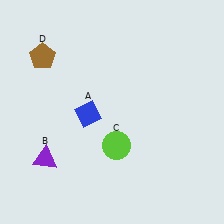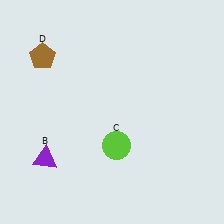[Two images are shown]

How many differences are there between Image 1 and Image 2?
There is 1 difference between the two images.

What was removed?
The blue diamond (A) was removed in Image 2.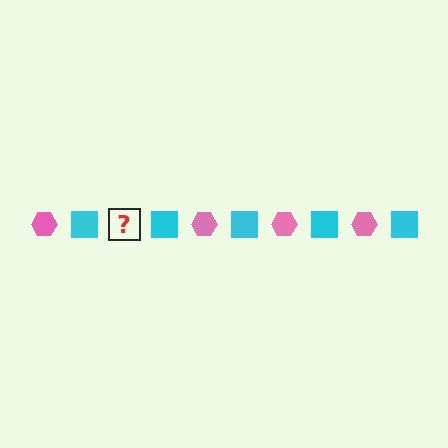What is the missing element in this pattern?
The missing element is a pink hexagon.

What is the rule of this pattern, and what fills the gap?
The rule is that the pattern alternates between pink hexagon and cyan square. The gap should be filled with a pink hexagon.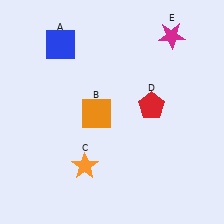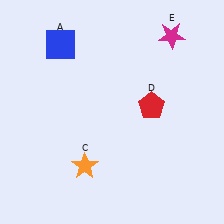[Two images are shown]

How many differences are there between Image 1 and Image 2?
There is 1 difference between the two images.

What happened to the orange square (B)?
The orange square (B) was removed in Image 2. It was in the bottom-left area of Image 1.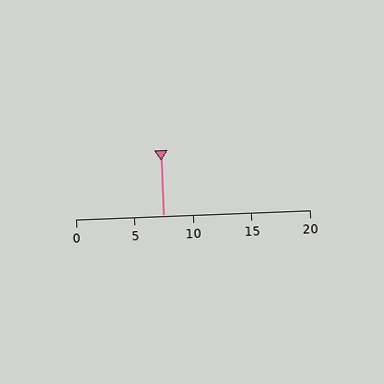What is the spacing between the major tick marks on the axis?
The major ticks are spaced 5 apart.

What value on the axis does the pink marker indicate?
The marker indicates approximately 7.5.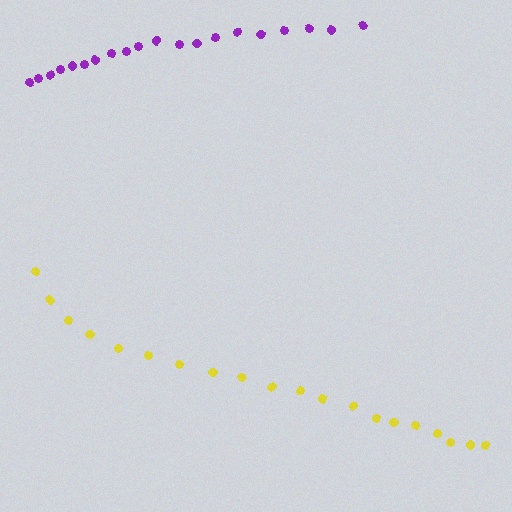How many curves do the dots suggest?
There are 2 distinct paths.